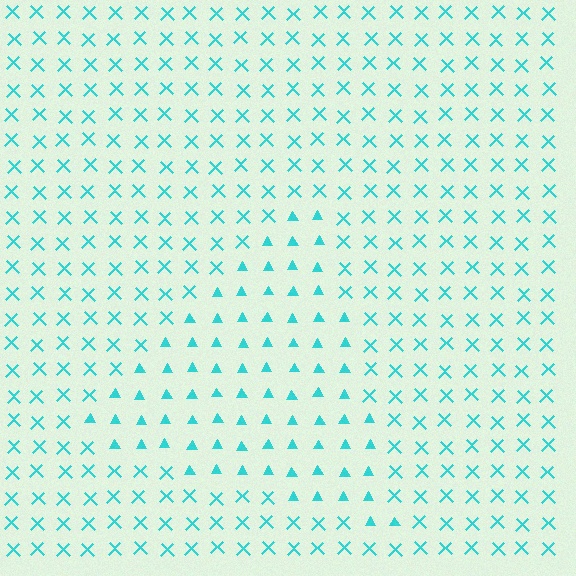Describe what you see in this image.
The image is filled with small cyan elements arranged in a uniform grid. A triangle-shaped region contains triangles, while the surrounding area contains X marks. The boundary is defined purely by the change in element shape.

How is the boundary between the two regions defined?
The boundary is defined by a change in element shape: triangles inside vs. X marks outside. All elements share the same color and spacing.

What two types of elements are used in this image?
The image uses triangles inside the triangle region and X marks outside it.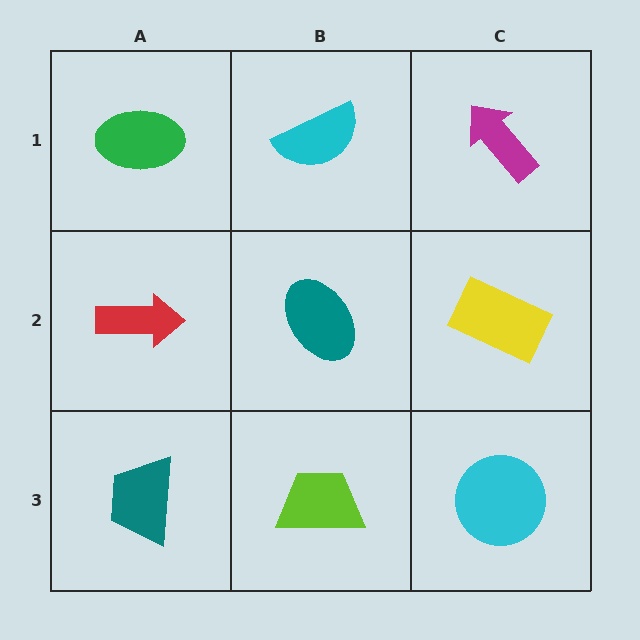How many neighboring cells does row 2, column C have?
3.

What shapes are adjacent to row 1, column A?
A red arrow (row 2, column A), a cyan semicircle (row 1, column B).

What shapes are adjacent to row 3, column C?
A yellow rectangle (row 2, column C), a lime trapezoid (row 3, column B).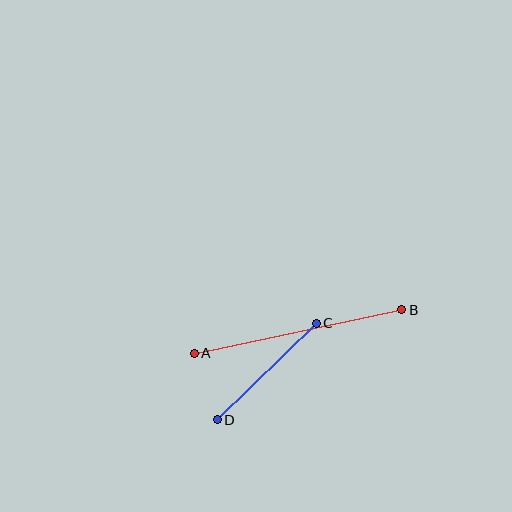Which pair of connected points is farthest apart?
Points A and B are farthest apart.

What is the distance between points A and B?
The distance is approximately 212 pixels.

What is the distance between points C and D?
The distance is approximately 138 pixels.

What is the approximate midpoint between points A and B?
The midpoint is at approximately (298, 331) pixels.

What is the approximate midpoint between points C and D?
The midpoint is at approximately (267, 372) pixels.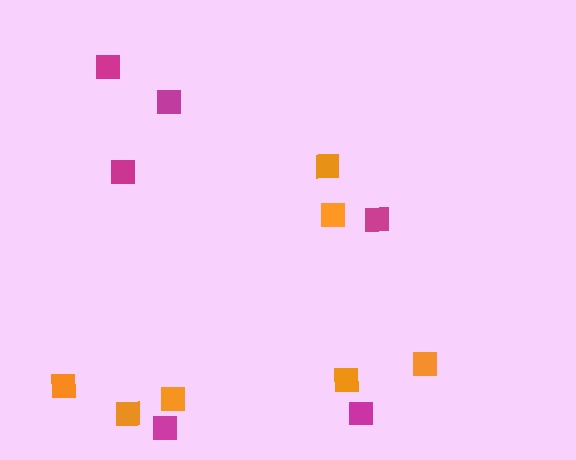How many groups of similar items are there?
There are 2 groups: one group of magenta squares (6) and one group of orange squares (7).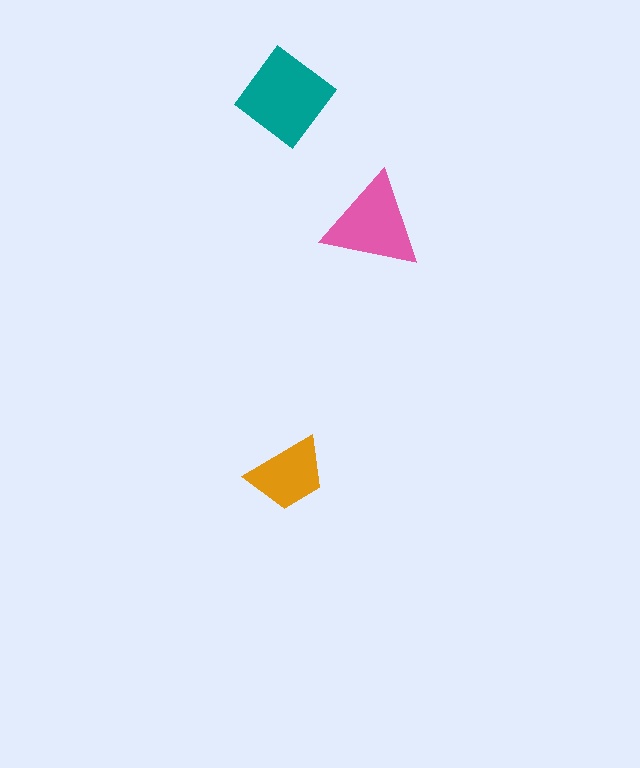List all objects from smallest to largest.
The orange trapezoid, the pink triangle, the teal diamond.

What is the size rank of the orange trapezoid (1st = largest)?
3rd.